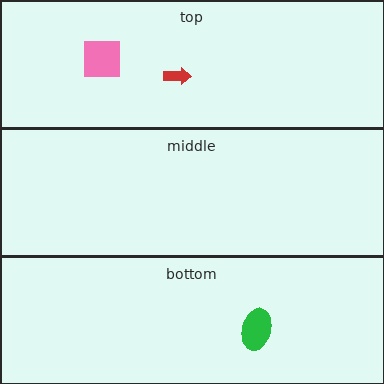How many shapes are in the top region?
2.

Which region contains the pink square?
The top region.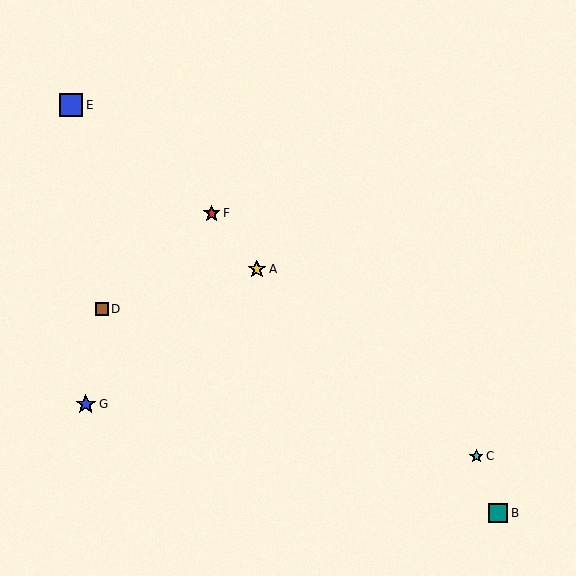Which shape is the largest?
The blue square (labeled E) is the largest.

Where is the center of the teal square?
The center of the teal square is at (498, 513).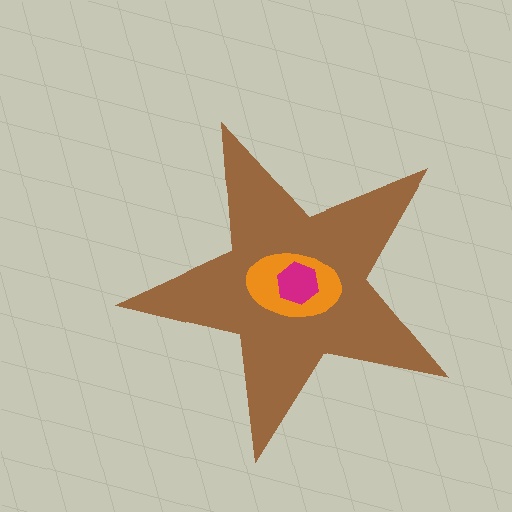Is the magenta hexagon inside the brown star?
Yes.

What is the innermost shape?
The magenta hexagon.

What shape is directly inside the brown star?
The orange ellipse.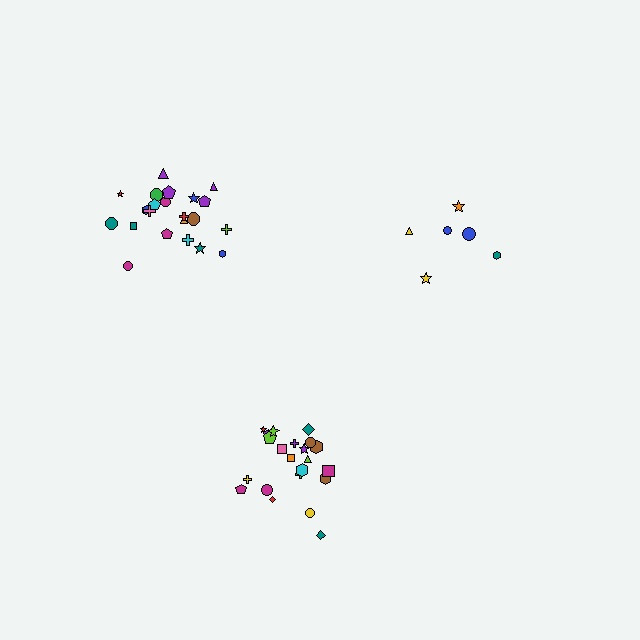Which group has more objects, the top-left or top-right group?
The top-left group.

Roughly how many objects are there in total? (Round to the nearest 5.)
Roughly 50 objects in total.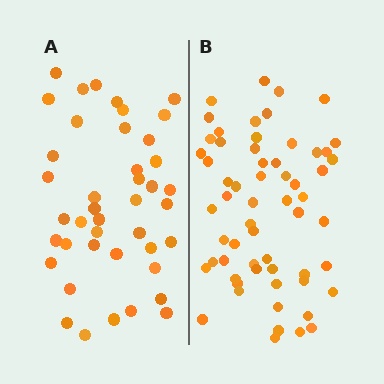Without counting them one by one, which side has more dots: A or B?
Region B (the right region) has more dots.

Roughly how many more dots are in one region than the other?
Region B has approximately 20 more dots than region A.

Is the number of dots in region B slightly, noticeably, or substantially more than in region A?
Region B has noticeably more, but not dramatically so. The ratio is roughly 1.4 to 1.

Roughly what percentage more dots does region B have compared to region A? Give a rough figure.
About 45% more.